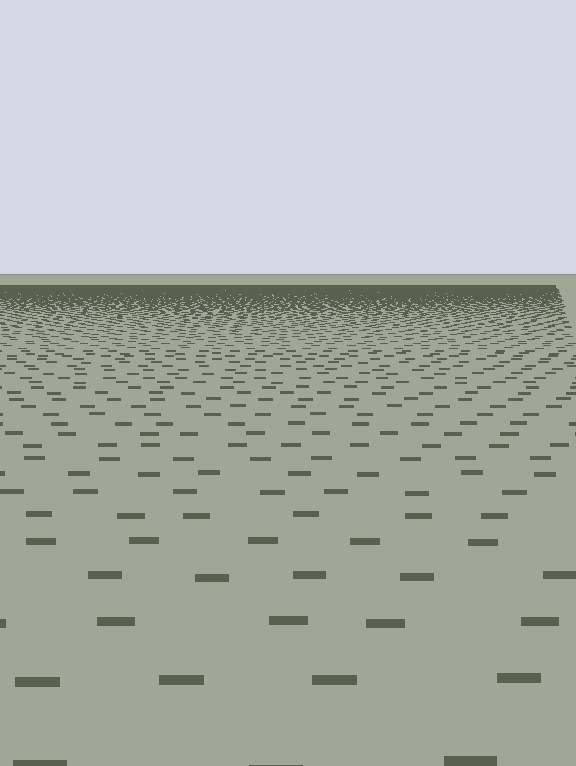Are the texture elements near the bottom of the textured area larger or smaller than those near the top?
Larger. Near the bottom, elements are closer to the viewer and appear at a bigger on-screen size.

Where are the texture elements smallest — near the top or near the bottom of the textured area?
Near the top.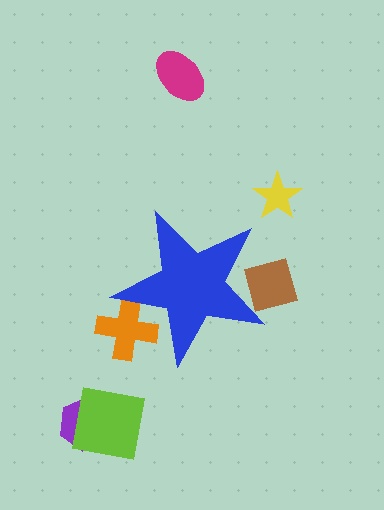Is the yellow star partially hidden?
No, the yellow star is fully visible.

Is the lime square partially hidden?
No, the lime square is fully visible.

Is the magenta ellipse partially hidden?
No, the magenta ellipse is fully visible.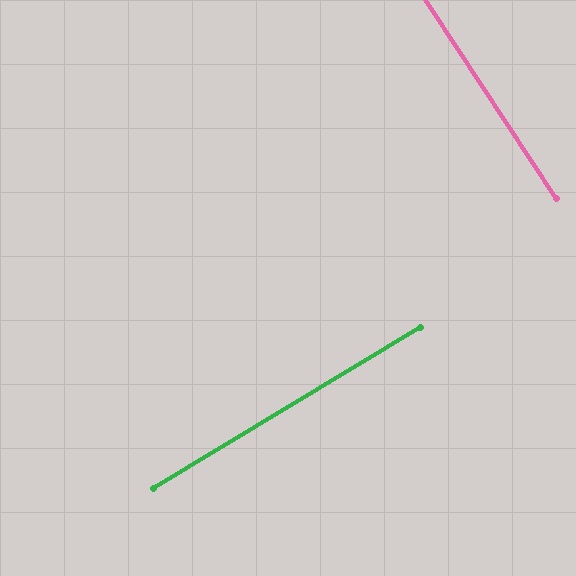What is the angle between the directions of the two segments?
Approximately 88 degrees.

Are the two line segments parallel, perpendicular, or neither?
Perpendicular — they meet at approximately 88°.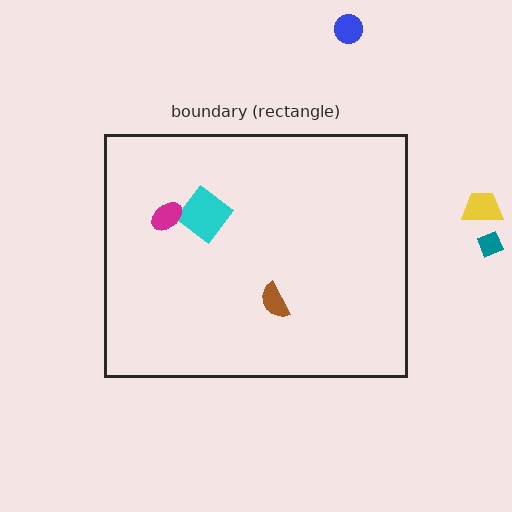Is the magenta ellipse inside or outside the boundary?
Inside.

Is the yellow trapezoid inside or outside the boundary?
Outside.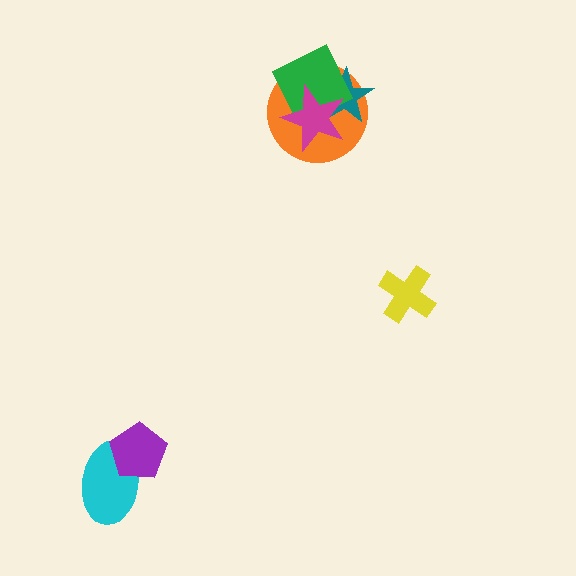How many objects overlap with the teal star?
3 objects overlap with the teal star.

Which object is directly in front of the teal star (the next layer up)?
The green square is directly in front of the teal star.